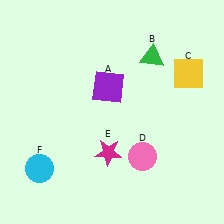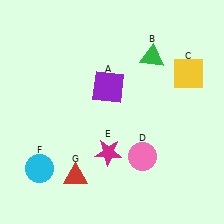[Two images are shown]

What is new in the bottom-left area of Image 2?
A red triangle (G) was added in the bottom-left area of Image 2.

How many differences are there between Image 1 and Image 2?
There is 1 difference between the two images.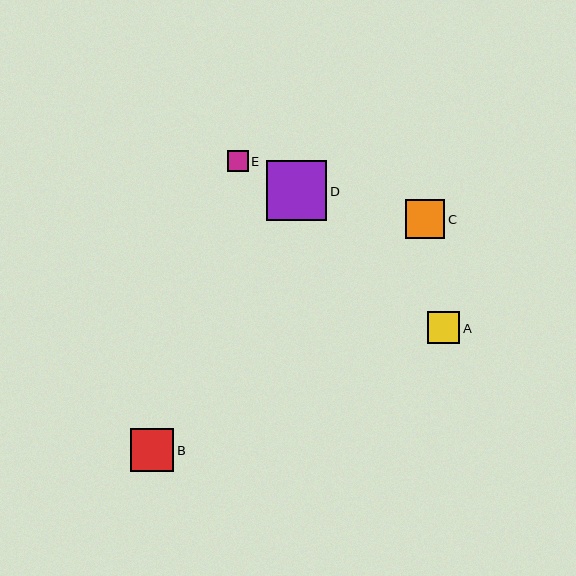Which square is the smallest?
Square E is the smallest with a size of approximately 21 pixels.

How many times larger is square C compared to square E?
Square C is approximately 1.9 times the size of square E.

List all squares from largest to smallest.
From largest to smallest: D, B, C, A, E.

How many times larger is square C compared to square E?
Square C is approximately 1.9 times the size of square E.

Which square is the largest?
Square D is the largest with a size of approximately 60 pixels.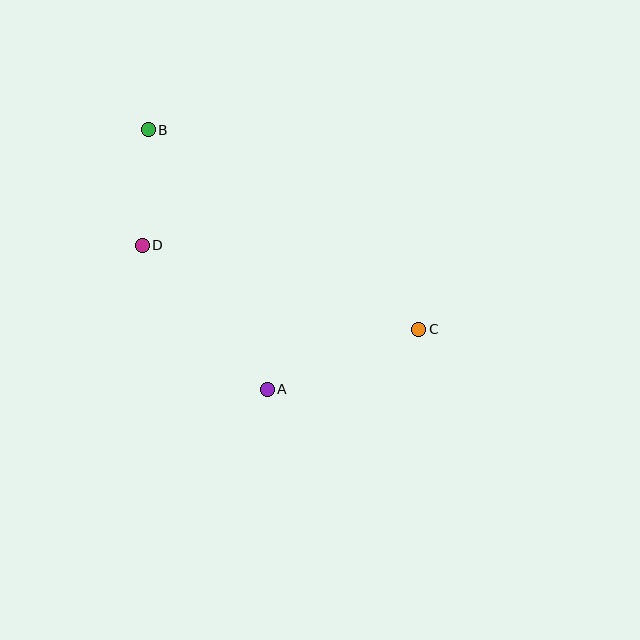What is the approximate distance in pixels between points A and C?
The distance between A and C is approximately 163 pixels.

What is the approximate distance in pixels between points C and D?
The distance between C and D is approximately 289 pixels.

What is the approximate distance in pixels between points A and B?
The distance between A and B is approximately 285 pixels.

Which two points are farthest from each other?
Points B and C are farthest from each other.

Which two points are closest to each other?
Points B and D are closest to each other.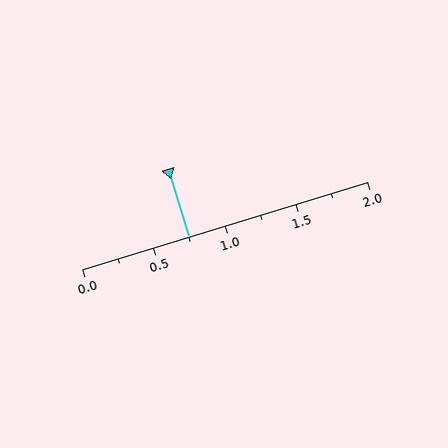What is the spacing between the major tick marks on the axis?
The major ticks are spaced 0.5 apart.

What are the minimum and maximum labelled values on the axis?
The axis runs from 0.0 to 2.0.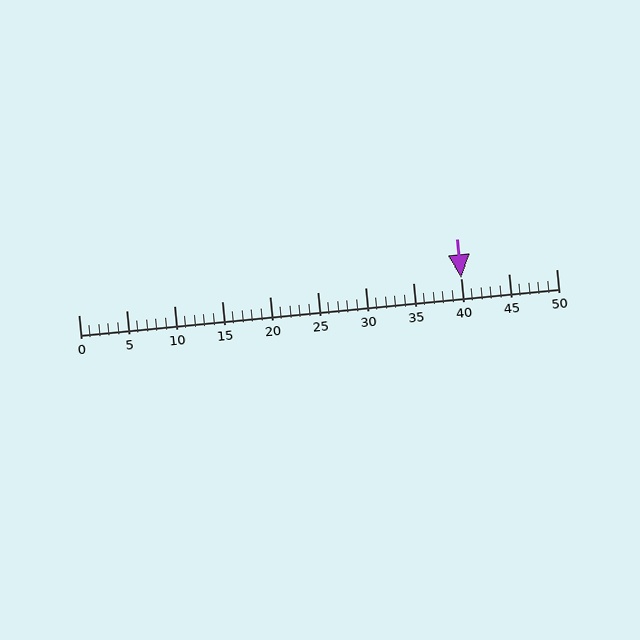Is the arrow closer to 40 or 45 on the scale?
The arrow is closer to 40.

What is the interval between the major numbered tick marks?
The major tick marks are spaced 5 units apart.